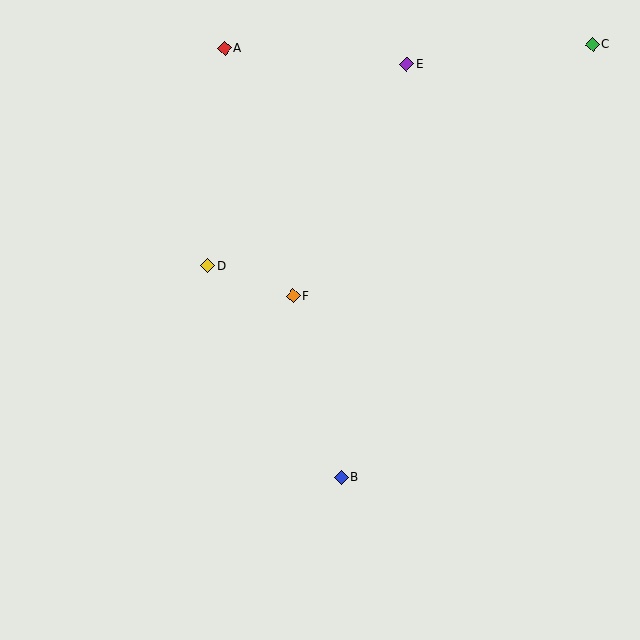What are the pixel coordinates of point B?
Point B is at (341, 478).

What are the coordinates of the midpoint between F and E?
The midpoint between F and E is at (349, 180).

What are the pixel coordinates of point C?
Point C is at (593, 45).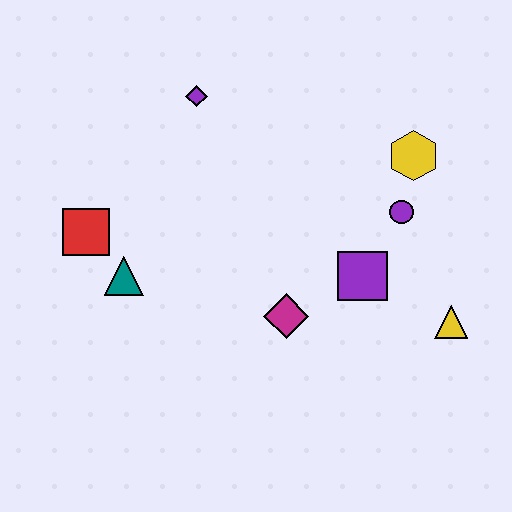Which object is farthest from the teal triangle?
The yellow triangle is farthest from the teal triangle.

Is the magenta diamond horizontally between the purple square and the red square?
Yes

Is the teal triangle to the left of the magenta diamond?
Yes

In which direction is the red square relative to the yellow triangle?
The red square is to the left of the yellow triangle.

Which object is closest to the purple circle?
The yellow hexagon is closest to the purple circle.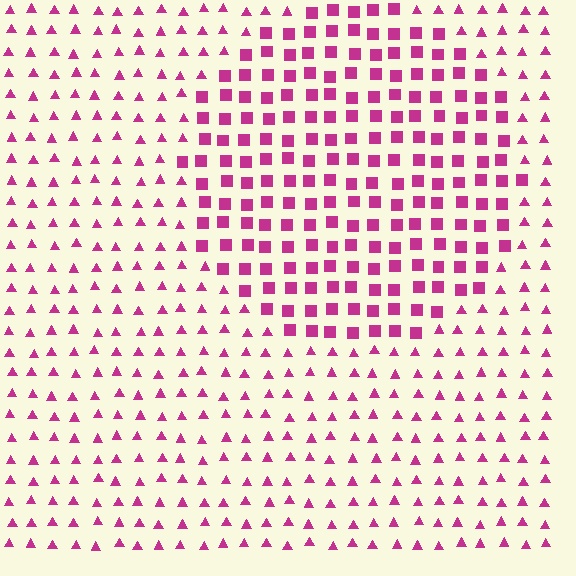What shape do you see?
I see a circle.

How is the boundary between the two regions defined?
The boundary is defined by a change in element shape: squares inside vs. triangles outside. All elements share the same color and spacing.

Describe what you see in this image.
The image is filled with small magenta elements arranged in a uniform grid. A circle-shaped region contains squares, while the surrounding area contains triangles. The boundary is defined purely by the change in element shape.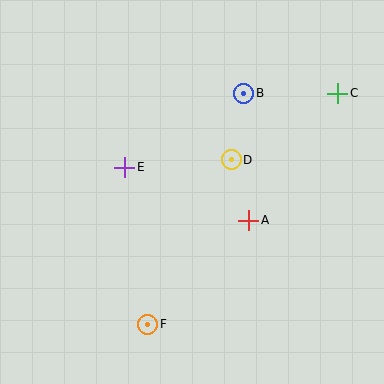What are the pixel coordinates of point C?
Point C is at (338, 93).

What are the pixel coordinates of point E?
Point E is at (125, 167).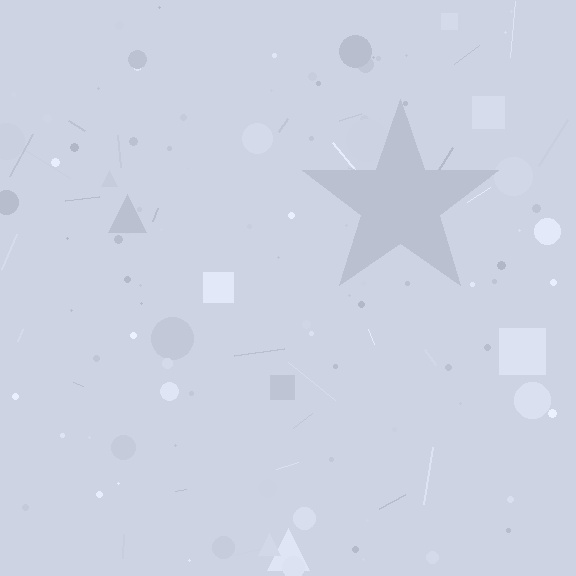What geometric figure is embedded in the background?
A star is embedded in the background.